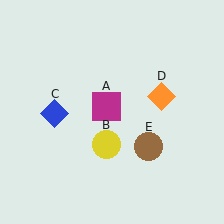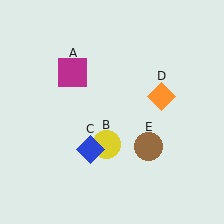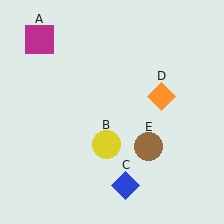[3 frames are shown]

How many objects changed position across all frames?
2 objects changed position: magenta square (object A), blue diamond (object C).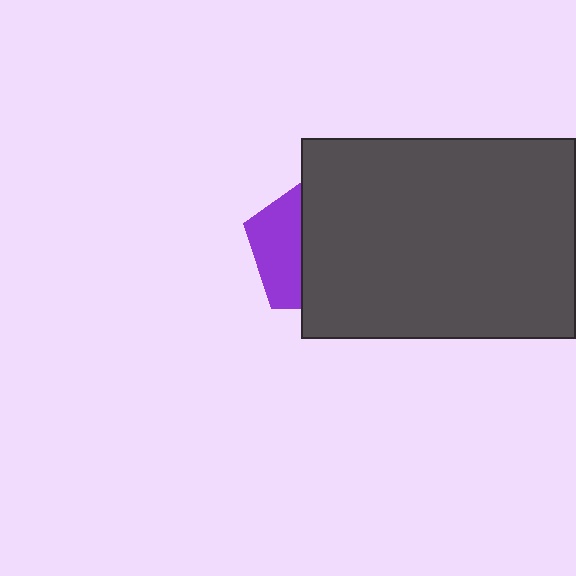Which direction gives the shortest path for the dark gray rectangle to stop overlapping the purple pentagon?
Moving right gives the shortest separation.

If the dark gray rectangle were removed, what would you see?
You would see the complete purple pentagon.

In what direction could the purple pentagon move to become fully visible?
The purple pentagon could move left. That would shift it out from behind the dark gray rectangle entirely.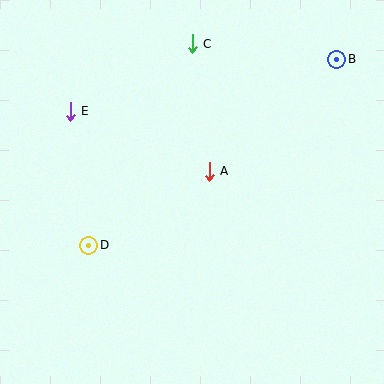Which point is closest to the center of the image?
Point A at (209, 171) is closest to the center.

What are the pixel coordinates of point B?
Point B is at (337, 59).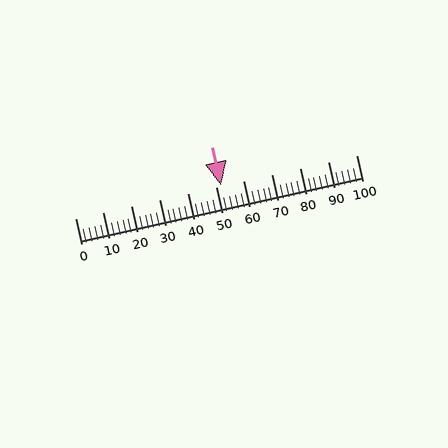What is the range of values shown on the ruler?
The ruler shows values from 0 to 100.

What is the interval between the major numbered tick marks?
The major tick marks are spaced 10 units apart.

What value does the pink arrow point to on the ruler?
The pink arrow points to approximately 52.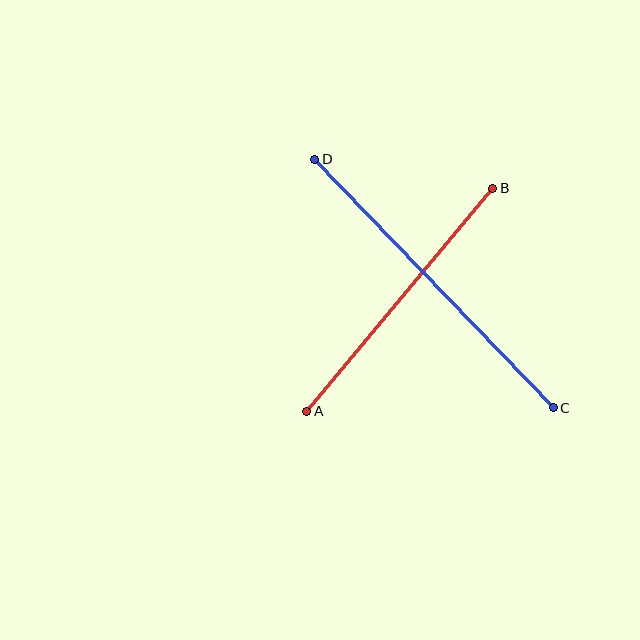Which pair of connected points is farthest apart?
Points C and D are farthest apart.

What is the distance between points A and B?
The distance is approximately 290 pixels.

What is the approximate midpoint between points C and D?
The midpoint is at approximately (434, 284) pixels.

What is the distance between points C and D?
The distance is approximately 344 pixels.